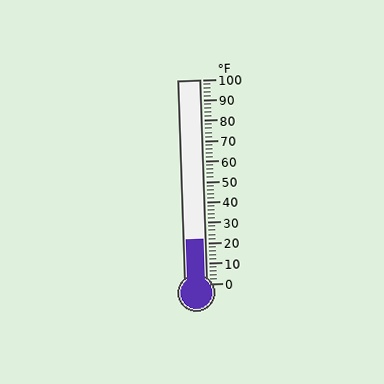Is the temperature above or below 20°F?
The temperature is above 20°F.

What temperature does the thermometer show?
The thermometer shows approximately 22°F.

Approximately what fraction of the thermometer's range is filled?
The thermometer is filled to approximately 20% of its range.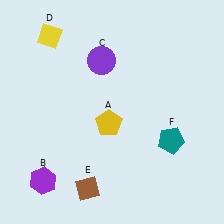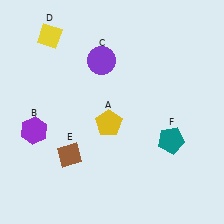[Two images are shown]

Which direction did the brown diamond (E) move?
The brown diamond (E) moved up.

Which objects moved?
The objects that moved are: the purple hexagon (B), the brown diamond (E).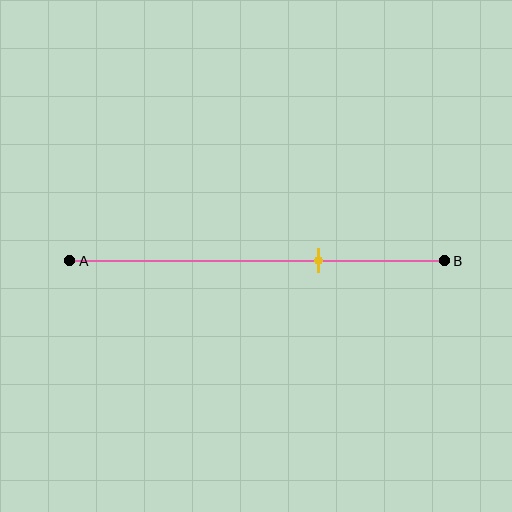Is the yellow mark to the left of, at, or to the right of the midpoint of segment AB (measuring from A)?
The yellow mark is to the right of the midpoint of segment AB.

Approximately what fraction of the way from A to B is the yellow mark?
The yellow mark is approximately 65% of the way from A to B.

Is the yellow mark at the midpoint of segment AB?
No, the mark is at about 65% from A, not at the 50% midpoint.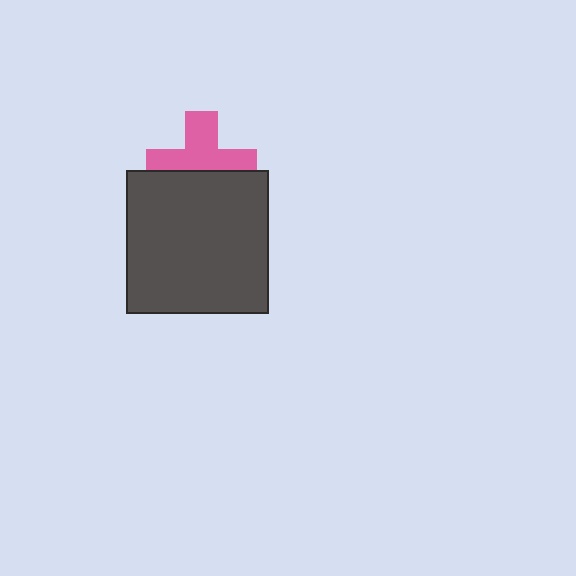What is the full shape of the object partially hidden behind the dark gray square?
The partially hidden object is a pink cross.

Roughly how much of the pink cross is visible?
About half of it is visible (roughly 55%).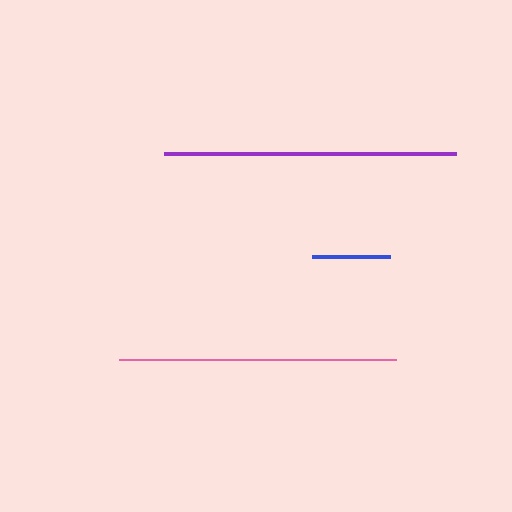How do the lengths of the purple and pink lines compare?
The purple and pink lines are approximately the same length.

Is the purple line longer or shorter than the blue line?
The purple line is longer than the blue line.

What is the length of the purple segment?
The purple segment is approximately 291 pixels long.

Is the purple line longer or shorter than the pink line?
The purple line is longer than the pink line.